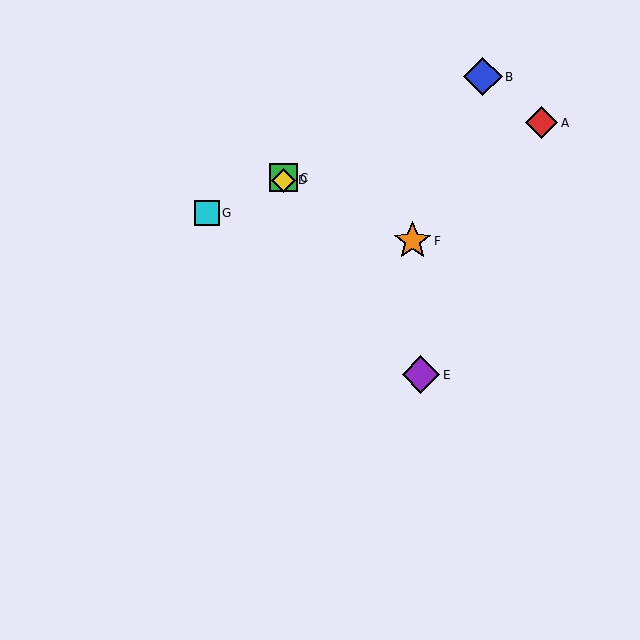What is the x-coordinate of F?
Object F is at x≈412.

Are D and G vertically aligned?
No, D is at x≈283 and G is at x≈207.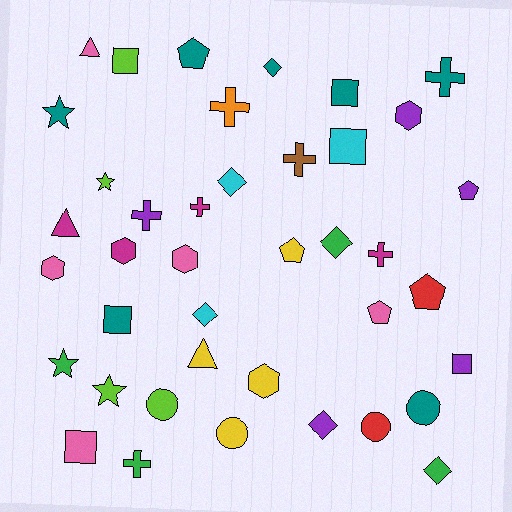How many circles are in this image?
There are 4 circles.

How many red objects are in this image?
There are 2 red objects.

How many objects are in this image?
There are 40 objects.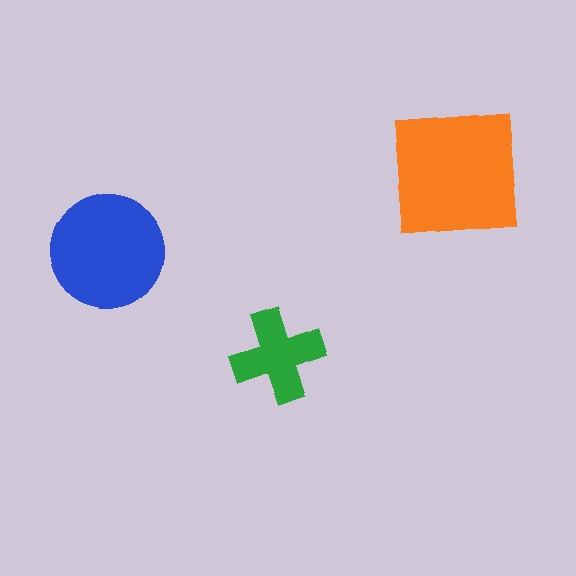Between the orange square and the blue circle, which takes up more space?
The orange square.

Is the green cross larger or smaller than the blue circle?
Smaller.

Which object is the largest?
The orange square.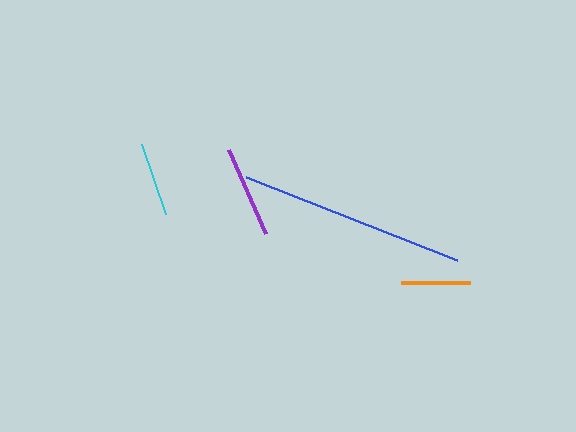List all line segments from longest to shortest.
From longest to shortest: blue, purple, cyan, orange.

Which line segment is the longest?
The blue line is the longest at approximately 227 pixels.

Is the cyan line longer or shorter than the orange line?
The cyan line is longer than the orange line.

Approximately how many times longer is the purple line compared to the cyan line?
The purple line is approximately 1.2 times the length of the cyan line.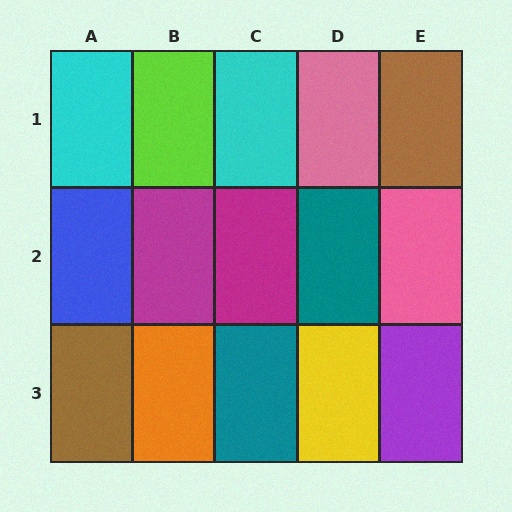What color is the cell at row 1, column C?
Cyan.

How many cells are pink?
2 cells are pink.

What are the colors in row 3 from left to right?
Brown, orange, teal, yellow, purple.